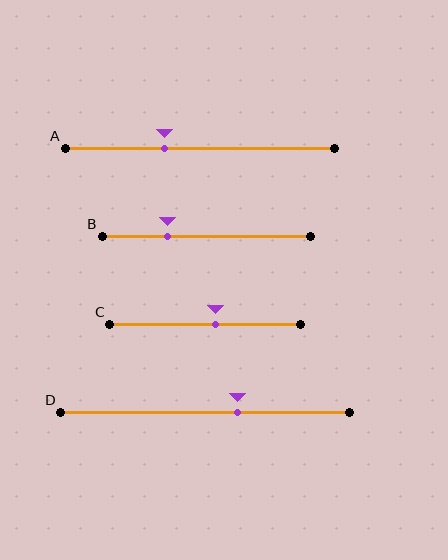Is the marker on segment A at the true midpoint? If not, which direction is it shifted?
No, the marker on segment A is shifted to the left by about 13% of the segment length.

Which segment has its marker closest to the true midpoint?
Segment C has its marker closest to the true midpoint.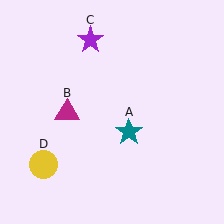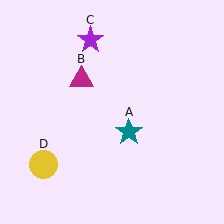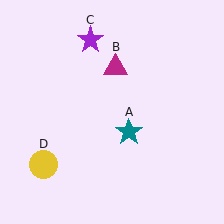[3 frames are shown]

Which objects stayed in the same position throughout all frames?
Teal star (object A) and purple star (object C) and yellow circle (object D) remained stationary.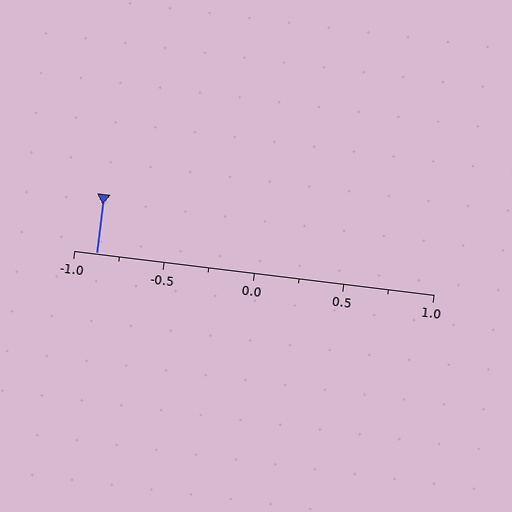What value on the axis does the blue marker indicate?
The marker indicates approximately -0.88.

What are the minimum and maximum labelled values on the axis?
The axis runs from -1.0 to 1.0.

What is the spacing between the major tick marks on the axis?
The major ticks are spaced 0.5 apart.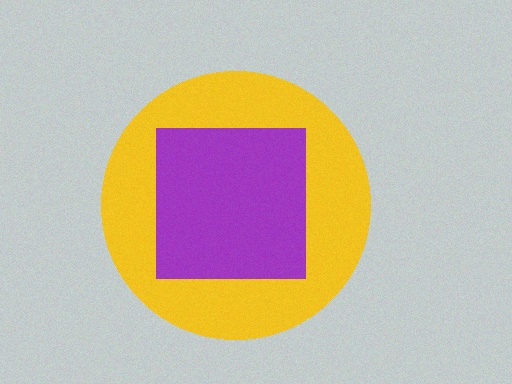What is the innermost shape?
The purple square.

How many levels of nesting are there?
2.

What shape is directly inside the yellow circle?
The purple square.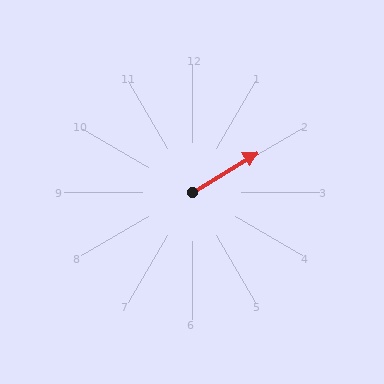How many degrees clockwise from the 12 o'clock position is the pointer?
Approximately 59 degrees.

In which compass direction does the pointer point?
Northeast.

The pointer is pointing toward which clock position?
Roughly 2 o'clock.